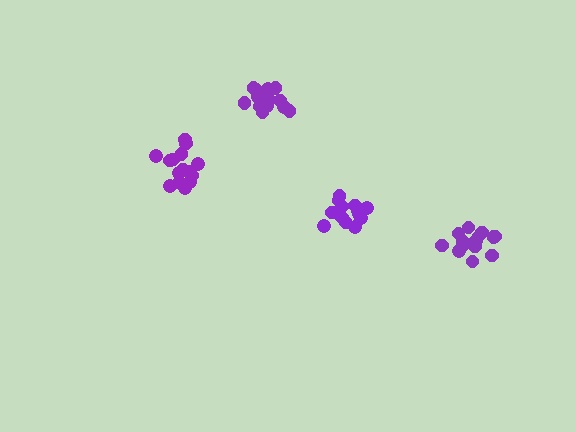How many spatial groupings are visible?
There are 4 spatial groupings.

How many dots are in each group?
Group 1: 16 dots, Group 2: 14 dots, Group 3: 16 dots, Group 4: 15 dots (61 total).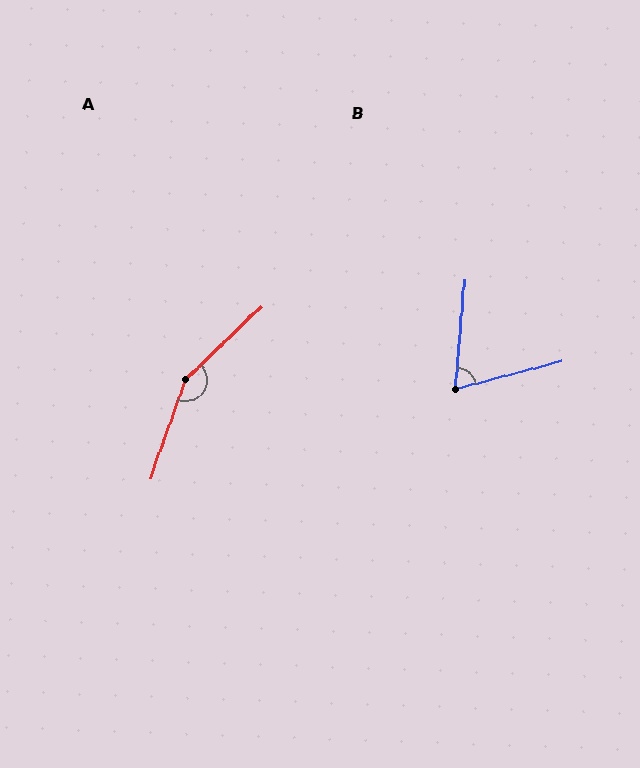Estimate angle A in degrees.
Approximately 153 degrees.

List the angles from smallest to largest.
B (70°), A (153°).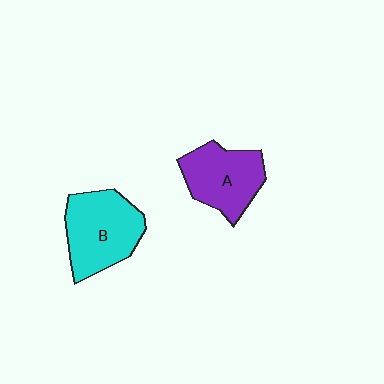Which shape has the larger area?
Shape B (cyan).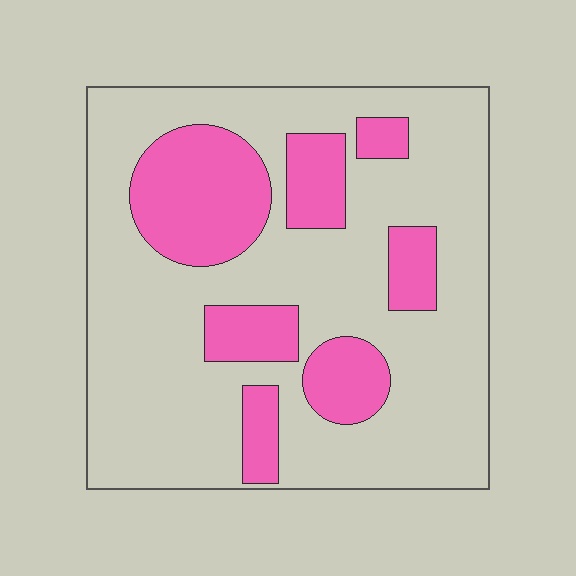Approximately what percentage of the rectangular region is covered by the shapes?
Approximately 25%.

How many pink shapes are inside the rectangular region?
7.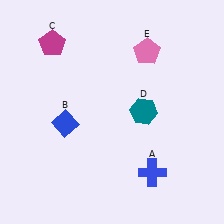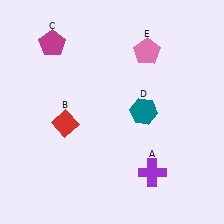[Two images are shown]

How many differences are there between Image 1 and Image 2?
There are 2 differences between the two images.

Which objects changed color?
A changed from blue to purple. B changed from blue to red.